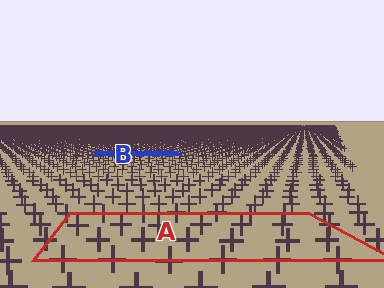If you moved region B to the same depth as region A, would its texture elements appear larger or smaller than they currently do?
They would appear larger. At a closer depth, the same texture elements are projected at a bigger on-screen size.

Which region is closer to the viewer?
Region A is closer. The texture elements there are larger and more spread out.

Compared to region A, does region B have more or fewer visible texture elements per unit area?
Region B has more texture elements per unit area — they are packed more densely because it is farther away.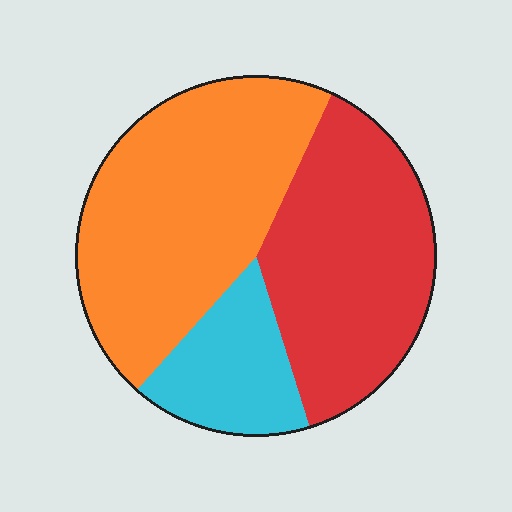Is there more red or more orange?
Orange.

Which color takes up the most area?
Orange, at roughly 45%.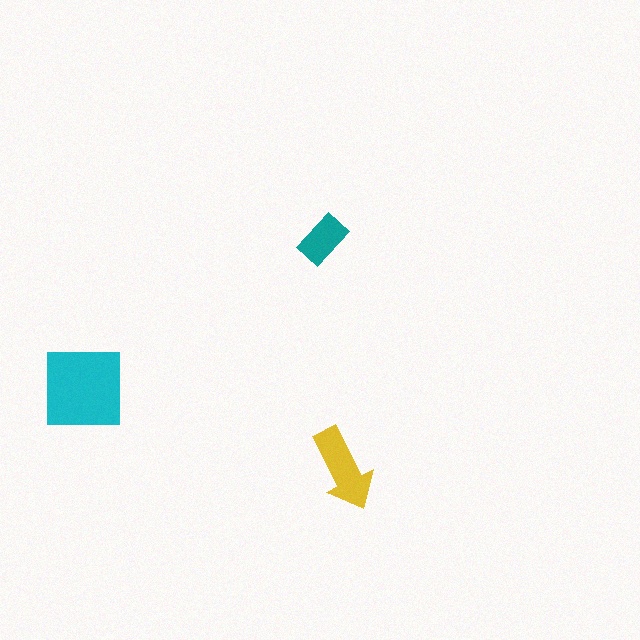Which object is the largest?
The cyan square.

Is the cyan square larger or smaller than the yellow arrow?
Larger.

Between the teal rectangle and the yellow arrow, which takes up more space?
The yellow arrow.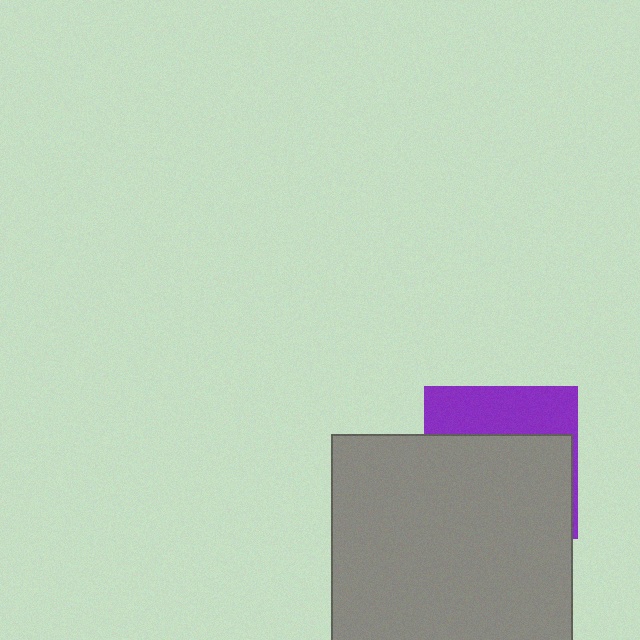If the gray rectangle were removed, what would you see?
You would see the complete purple square.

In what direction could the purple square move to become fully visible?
The purple square could move up. That would shift it out from behind the gray rectangle entirely.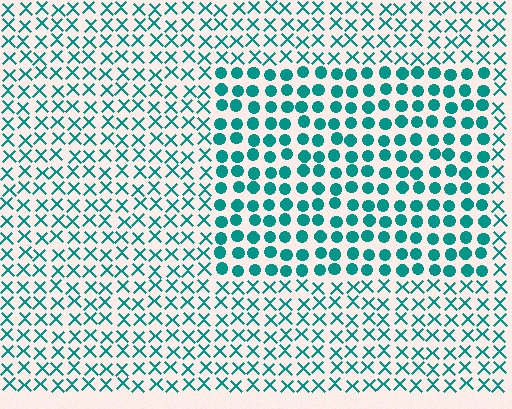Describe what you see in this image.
The image is filled with small teal elements arranged in a uniform grid. A rectangle-shaped region contains circles, while the surrounding area contains X marks. The boundary is defined purely by the change in element shape.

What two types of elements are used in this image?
The image uses circles inside the rectangle region and X marks outside it.